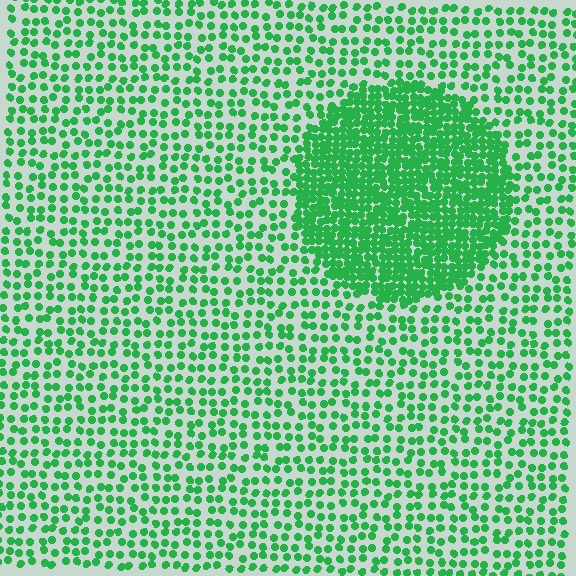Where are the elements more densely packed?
The elements are more densely packed inside the circle boundary.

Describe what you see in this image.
The image contains small green elements arranged at two different densities. A circle-shaped region is visible where the elements are more densely packed than the surrounding area.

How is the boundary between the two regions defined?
The boundary is defined by a change in element density (approximately 2.5x ratio). All elements are the same color, size, and shape.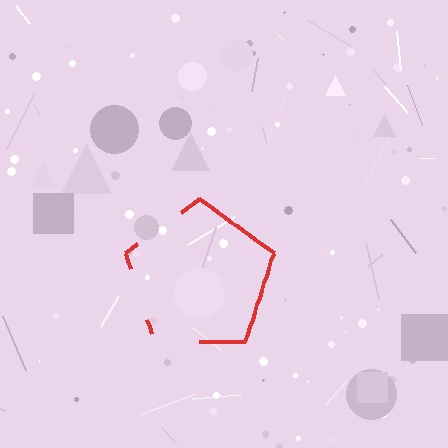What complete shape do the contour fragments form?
The contour fragments form a pentagon.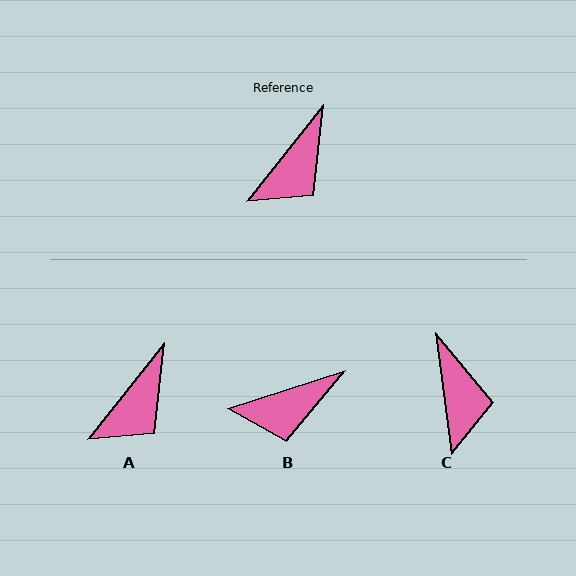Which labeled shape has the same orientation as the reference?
A.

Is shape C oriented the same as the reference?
No, it is off by about 46 degrees.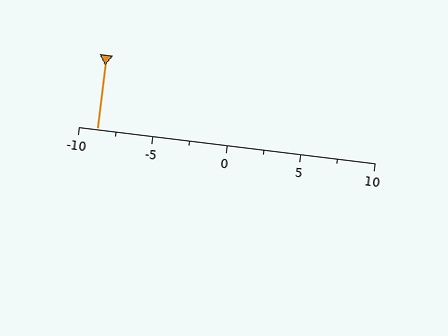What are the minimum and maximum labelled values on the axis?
The axis runs from -10 to 10.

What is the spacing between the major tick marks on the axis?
The major ticks are spaced 5 apart.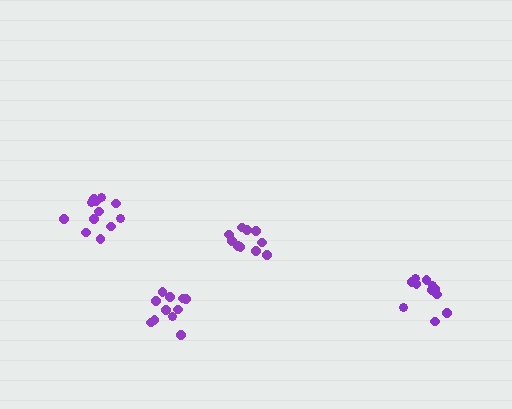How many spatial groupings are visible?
There are 4 spatial groupings.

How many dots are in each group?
Group 1: 12 dots, Group 2: 12 dots, Group 3: 10 dots, Group 4: 11 dots (45 total).